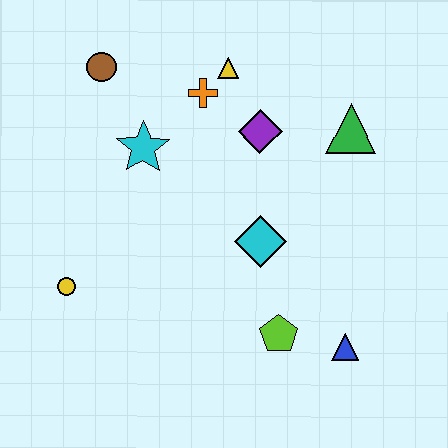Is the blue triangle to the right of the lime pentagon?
Yes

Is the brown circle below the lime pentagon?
No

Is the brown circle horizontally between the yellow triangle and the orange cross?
No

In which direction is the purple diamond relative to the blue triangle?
The purple diamond is above the blue triangle.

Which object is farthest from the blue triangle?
The brown circle is farthest from the blue triangle.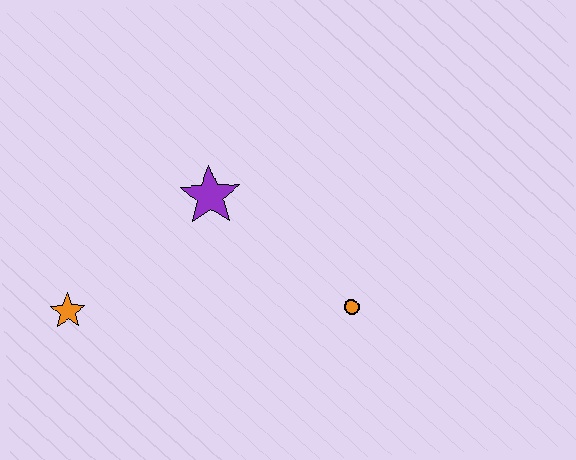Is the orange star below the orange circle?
No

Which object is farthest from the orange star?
The orange circle is farthest from the orange star.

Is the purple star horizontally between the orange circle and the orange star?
Yes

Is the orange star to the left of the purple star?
Yes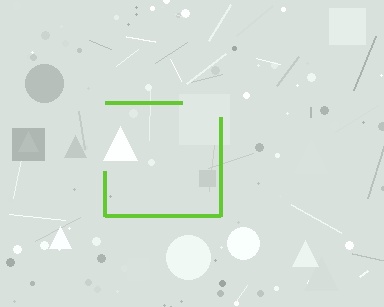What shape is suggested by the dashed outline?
The dashed outline suggests a square.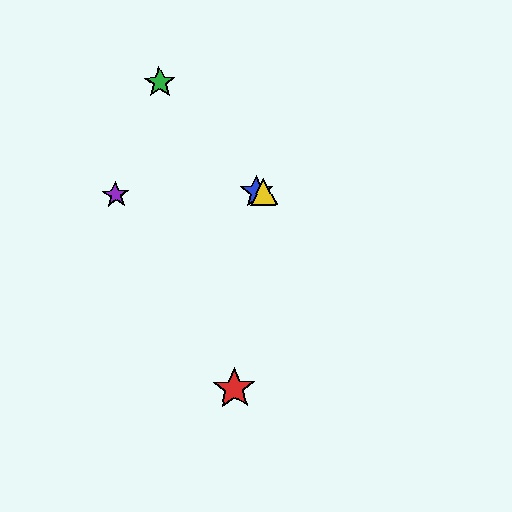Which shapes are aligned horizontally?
The blue star, the yellow triangle, the purple star are aligned horizontally.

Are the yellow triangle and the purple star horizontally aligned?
Yes, both are at y≈192.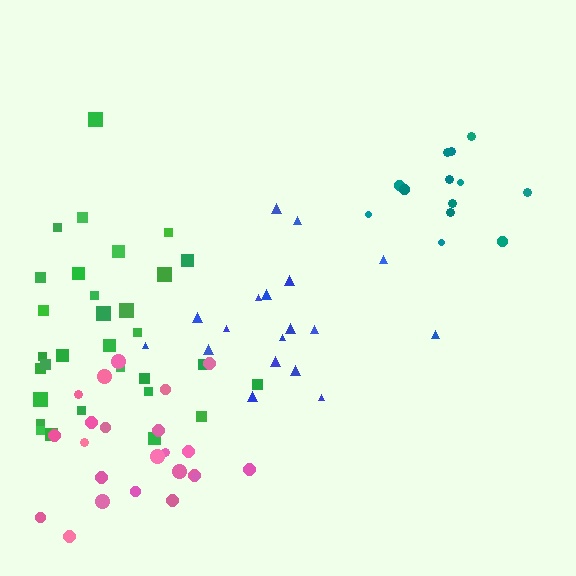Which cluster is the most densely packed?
Teal.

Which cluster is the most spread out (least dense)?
Blue.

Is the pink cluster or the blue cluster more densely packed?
Pink.